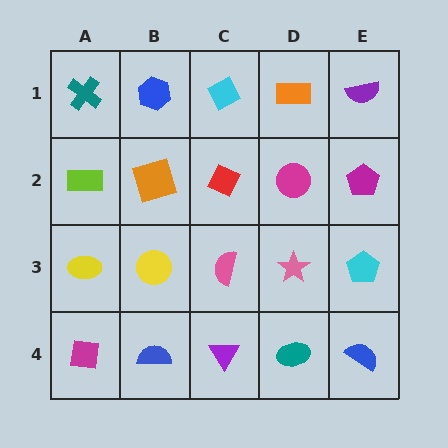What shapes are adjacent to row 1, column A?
A lime rectangle (row 2, column A), a blue hexagon (row 1, column B).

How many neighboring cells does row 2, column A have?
3.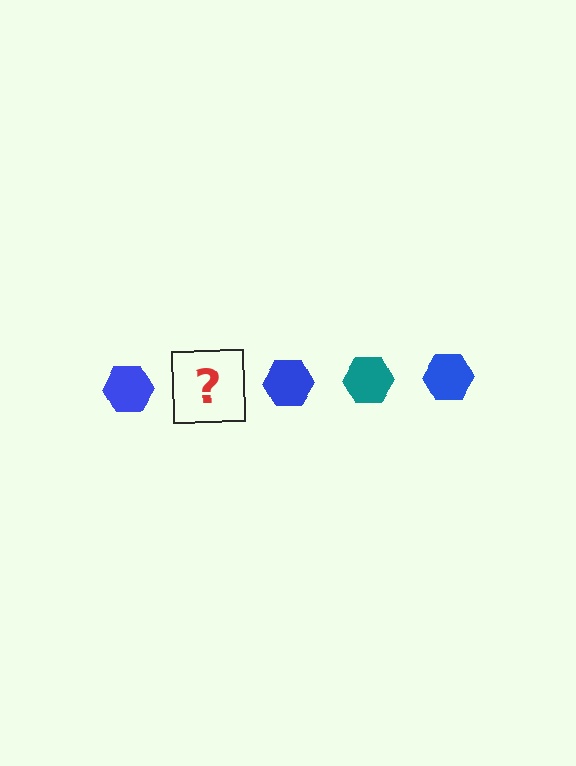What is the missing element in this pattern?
The missing element is a teal hexagon.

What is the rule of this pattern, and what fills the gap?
The rule is that the pattern cycles through blue, teal hexagons. The gap should be filled with a teal hexagon.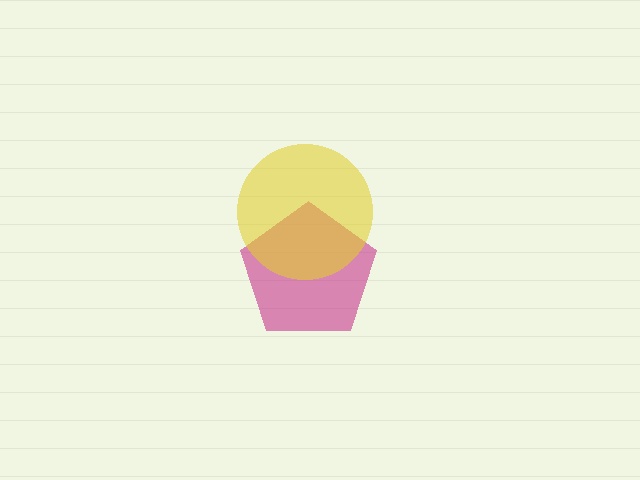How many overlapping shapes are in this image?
There are 2 overlapping shapes in the image.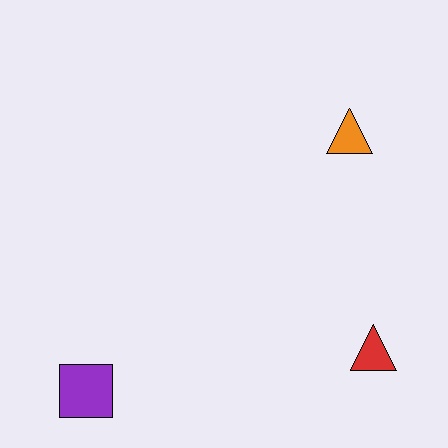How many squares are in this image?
There is 1 square.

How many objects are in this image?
There are 3 objects.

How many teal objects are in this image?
There are no teal objects.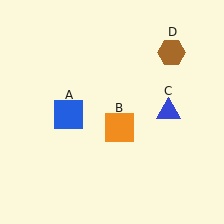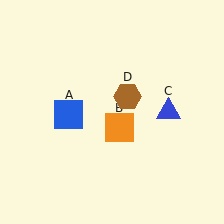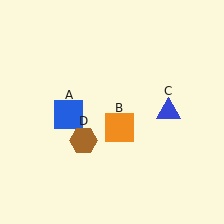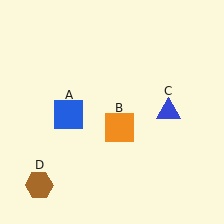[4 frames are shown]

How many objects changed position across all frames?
1 object changed position: brown hexagon (object D).